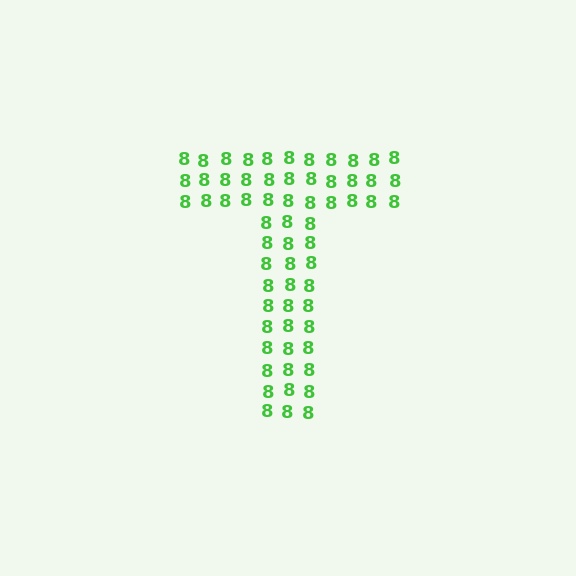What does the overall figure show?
The overall figure shows the letter T.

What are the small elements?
The small elements are digit 8's.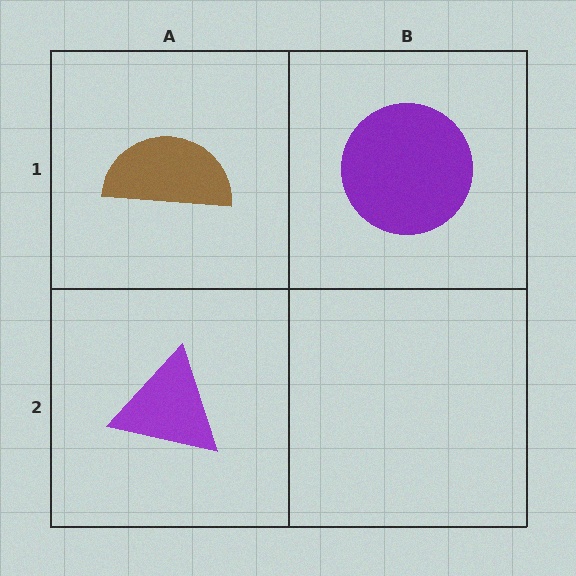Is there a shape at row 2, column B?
No, that cell is empty.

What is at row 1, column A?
A brown semicircle.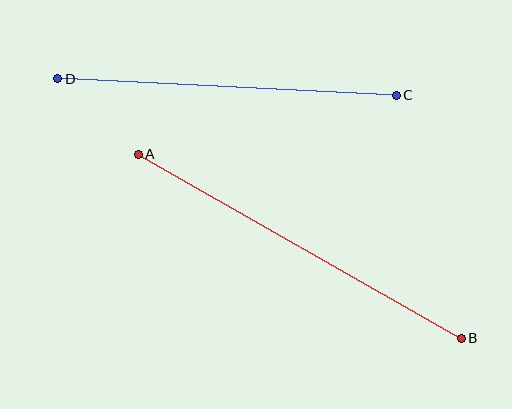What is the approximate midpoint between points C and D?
The midpoint is at approximately (227, 87) pixels.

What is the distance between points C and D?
The distance is approximately 339 pixels.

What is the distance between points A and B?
The distance is approximately 372 pixels.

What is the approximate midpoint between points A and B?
The midpoint is at approximately (300, 246) pixels.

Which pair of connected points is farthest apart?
Points A and B are farthest apart.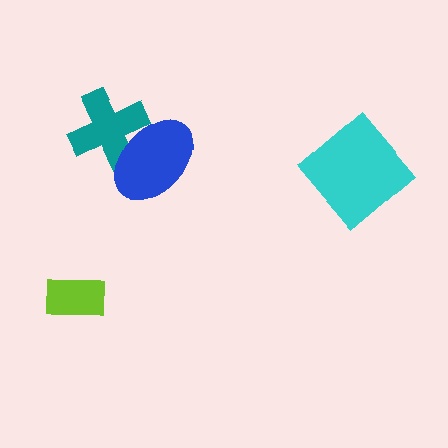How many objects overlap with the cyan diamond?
0 objects overlap with the cyan diamond.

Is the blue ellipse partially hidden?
No, no other shape covers it.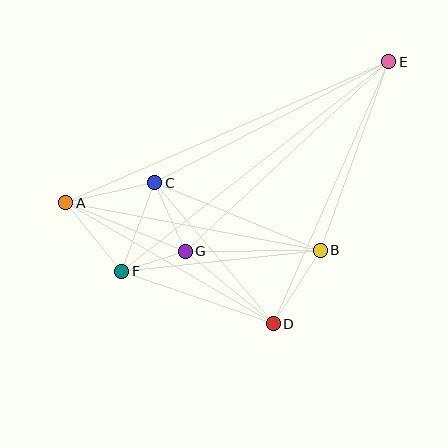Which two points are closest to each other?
Points F and G are closest to each other.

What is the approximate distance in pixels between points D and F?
The distance between D and F is approximately 161 pixels.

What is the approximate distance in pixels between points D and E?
The distance between D and E is approximately 286 pixels.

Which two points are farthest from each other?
Points A and E are farthest from each other.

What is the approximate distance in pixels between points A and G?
The distance between A and G is approximately 129 pixels.